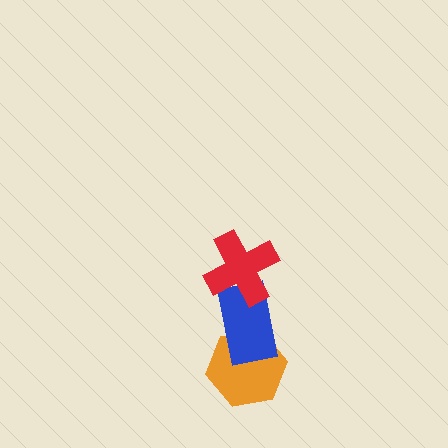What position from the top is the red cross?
The red cross is 1st from the top.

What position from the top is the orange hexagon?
The orange hexagon is 3rd from the top.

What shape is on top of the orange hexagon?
The blue rectangle is on top of the orange hexagon.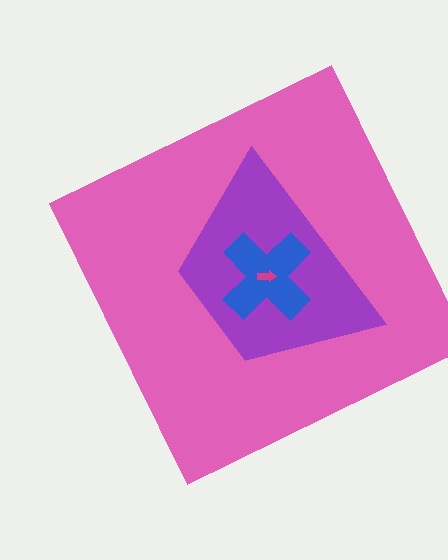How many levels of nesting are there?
4.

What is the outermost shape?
The pink square.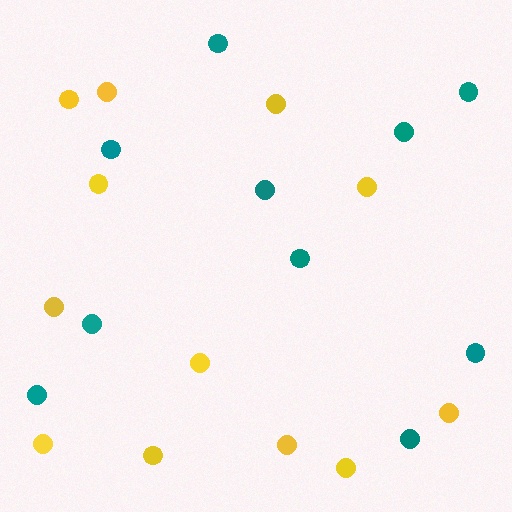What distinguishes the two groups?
There are 2 groups: one group of yellow circles (12) and one group of teal circles (10).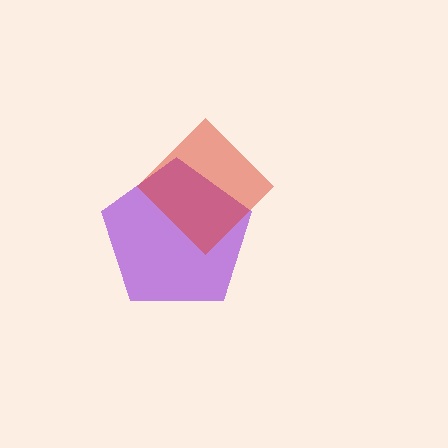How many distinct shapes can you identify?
There are 2 distinct shapes: a purple pentagon, a red diamond.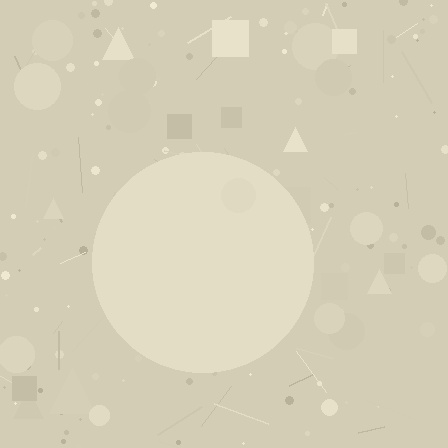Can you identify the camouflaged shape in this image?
The camouflaged shape is a circle.